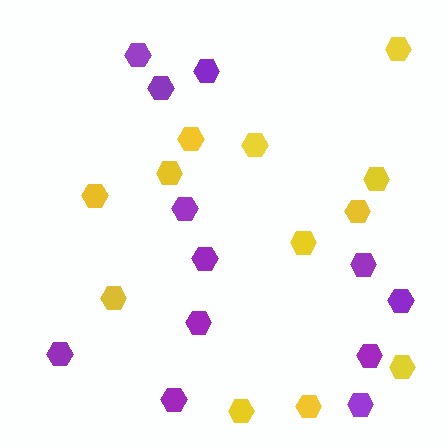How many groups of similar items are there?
There are 2 groups: one group of yellow hexagons (12) and one group of purple hexagons (12).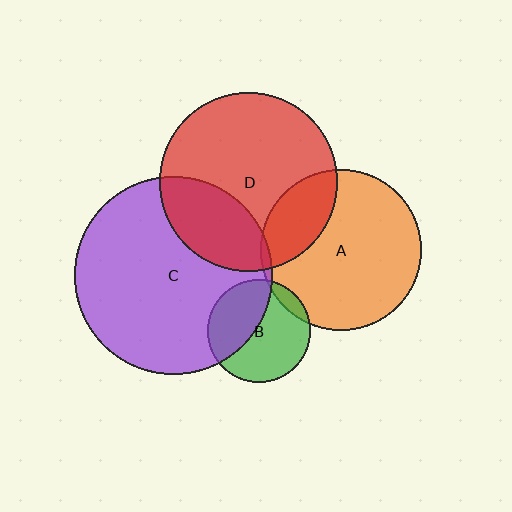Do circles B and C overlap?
Yes.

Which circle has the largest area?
Circle C (purple).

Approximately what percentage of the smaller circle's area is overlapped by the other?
Approximately 40%.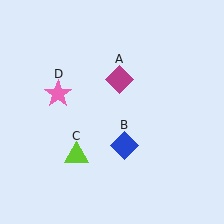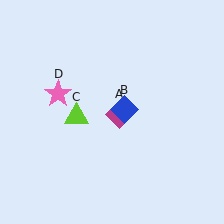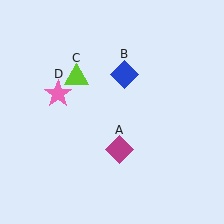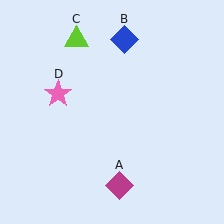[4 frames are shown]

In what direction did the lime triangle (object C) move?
The lime triangle (object C) moved up.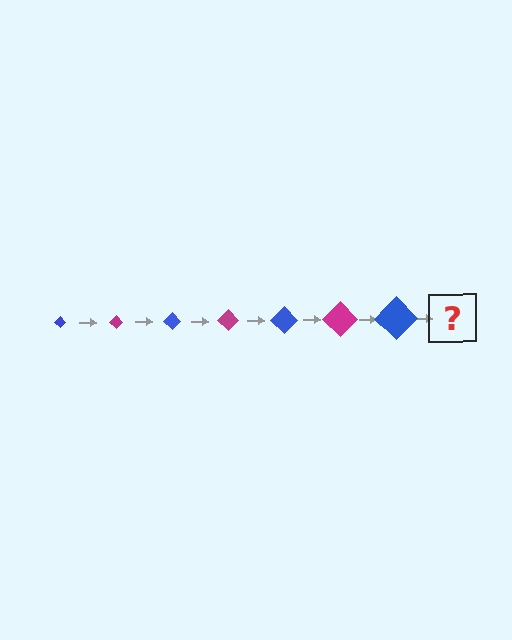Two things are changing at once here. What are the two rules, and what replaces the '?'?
The two rules are that the diamond grows larger each step and the color cycles through blue and magenta. The '?' should be a magenta diamond, larger than the previous one.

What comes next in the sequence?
The next element should be a magenta diamond, larger than the previous one.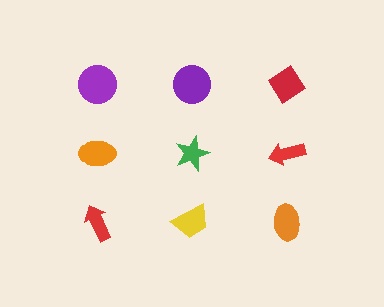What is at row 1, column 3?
A red diamond.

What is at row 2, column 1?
An orange ellipse.